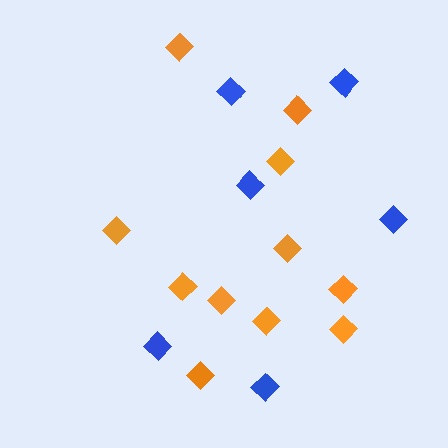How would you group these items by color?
There are 2 groups: one group of orange diamonds (11) and one group of blue diamonds (6).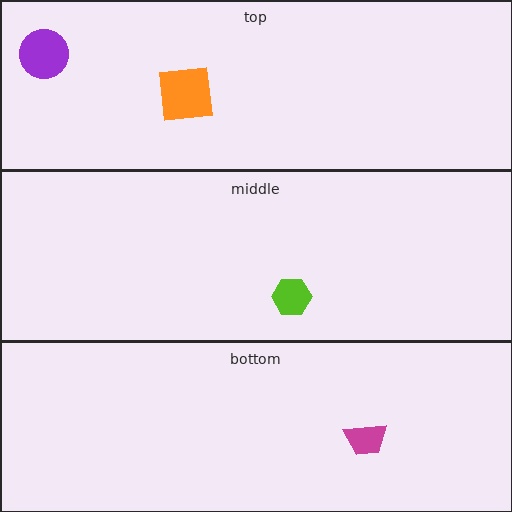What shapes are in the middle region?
The lime hexagon.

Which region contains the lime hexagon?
The middle region.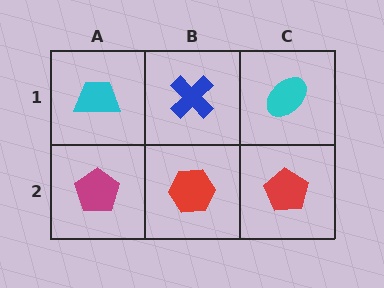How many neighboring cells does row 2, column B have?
3.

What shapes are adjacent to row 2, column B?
A blue cross (row 1, column B), a magenta pentagon (row 2, column A), a red pentagon (row 2, column C).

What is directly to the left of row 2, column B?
A magenta pentagon.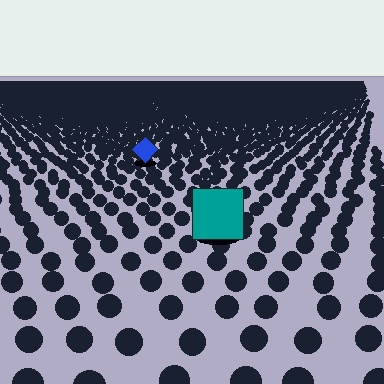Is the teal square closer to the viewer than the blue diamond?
Yes. The teal square is closer — you can tell from the texture gradient: the ground texture is coarser near it.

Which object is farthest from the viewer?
The blue diamond is farthest from the viewer. It appears smaller and the ground texture around it is denser.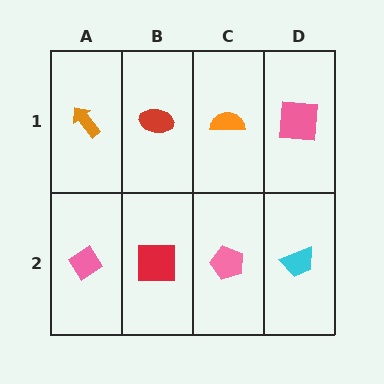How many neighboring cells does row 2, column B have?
3.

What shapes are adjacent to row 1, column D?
A cyan trapezoid (row 2, column D), an orange semicircle (row 1, column C).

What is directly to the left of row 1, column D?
An orange semicircle.